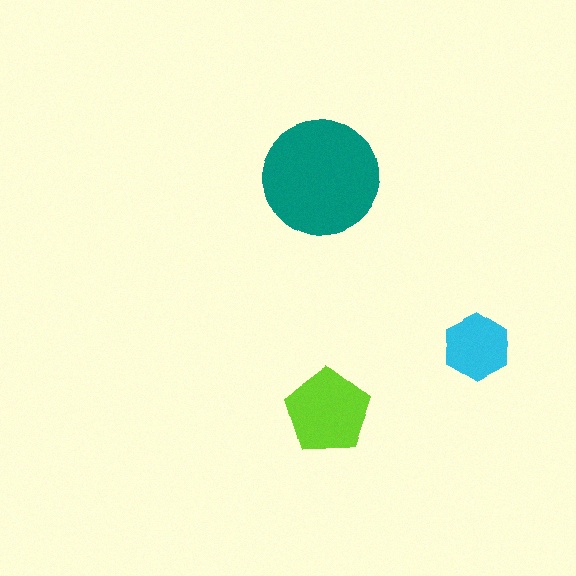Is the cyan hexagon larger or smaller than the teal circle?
Smaller.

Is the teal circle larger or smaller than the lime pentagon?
Larger.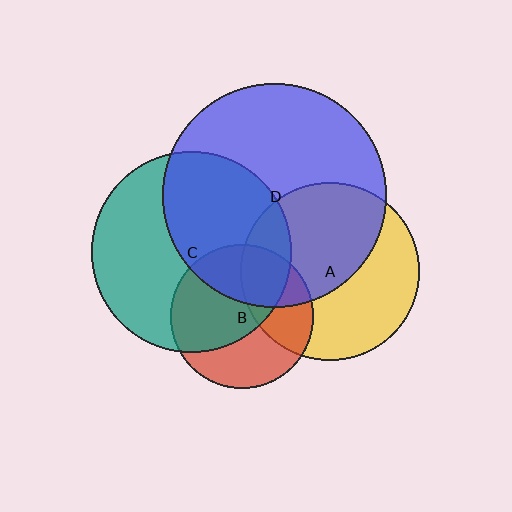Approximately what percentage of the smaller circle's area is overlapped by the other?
Approximately 45%.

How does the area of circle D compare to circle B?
Approximately 2.4 times.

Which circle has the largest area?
Circle D (blue).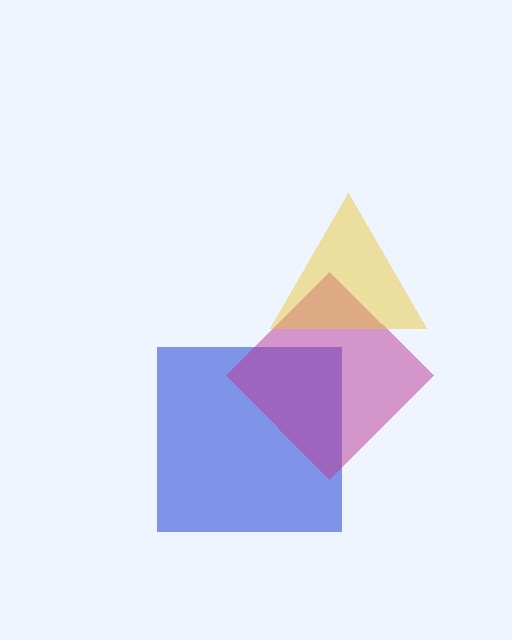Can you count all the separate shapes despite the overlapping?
Yes, there are 3 separate shapes.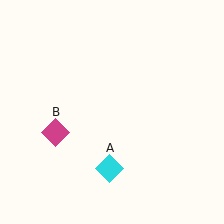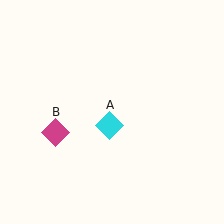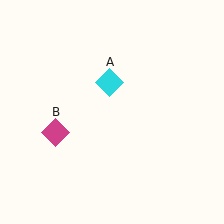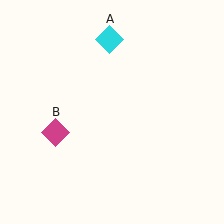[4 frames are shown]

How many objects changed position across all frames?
1 object changed position: cyan diamond (object A).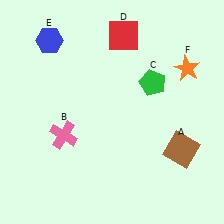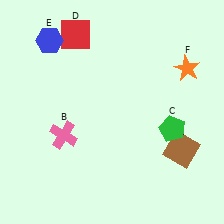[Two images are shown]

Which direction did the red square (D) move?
The red square (D) moved left.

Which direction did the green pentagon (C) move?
The green pentagon (C) moved down.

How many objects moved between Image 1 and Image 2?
2 objects moved between the two images.